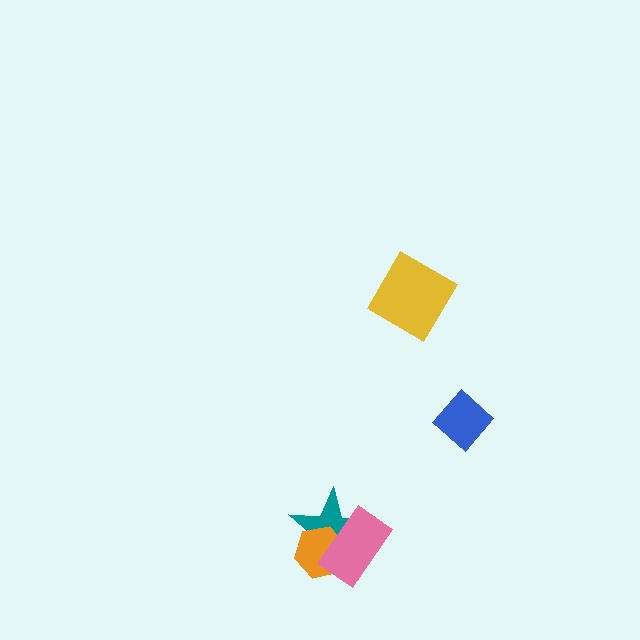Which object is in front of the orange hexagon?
The pink rectangle is in front of the orange hexagon.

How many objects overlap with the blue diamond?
0 objects overlap with the blue diamond.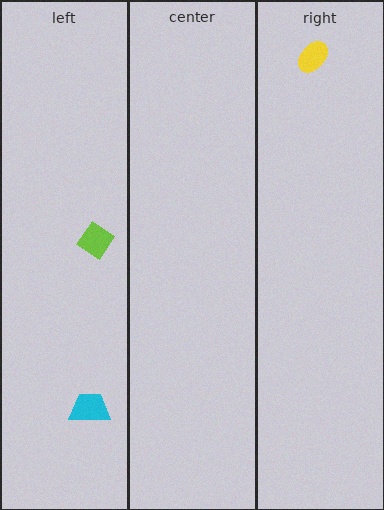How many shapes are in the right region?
1.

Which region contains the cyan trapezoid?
The left region.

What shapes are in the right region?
The yellow ellipse.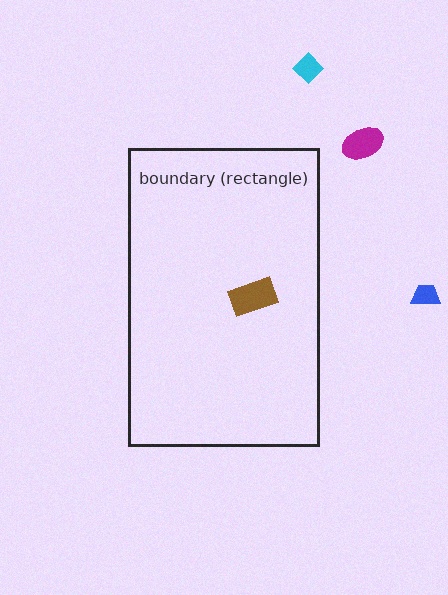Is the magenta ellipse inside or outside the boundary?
Outside.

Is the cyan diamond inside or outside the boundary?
Outside.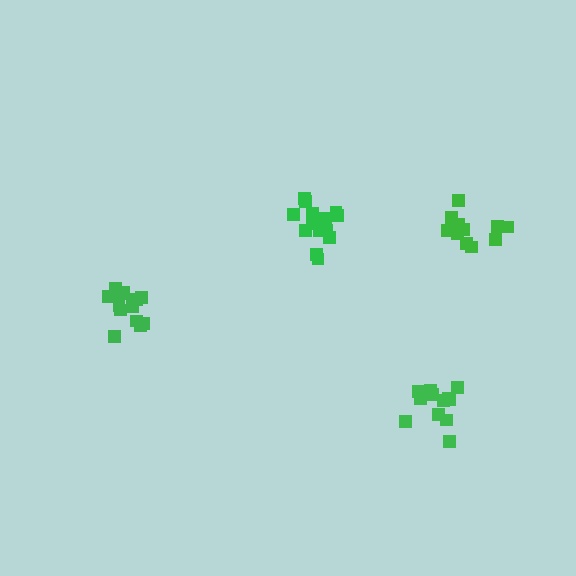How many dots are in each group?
Group 1: 15 dots, Group 2: 14 dots, Group 3: 11 dots, Group 4: 12 dots (52 total).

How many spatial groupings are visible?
There are 4 spatial groupings.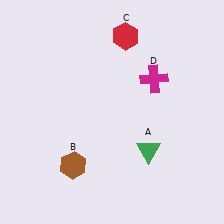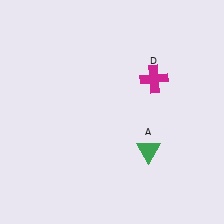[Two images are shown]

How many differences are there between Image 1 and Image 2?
There are 2 differences between the two images.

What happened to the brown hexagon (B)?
The brown hexagon (B) was removed in Image 2. It was in the bottom-left area of Image 1.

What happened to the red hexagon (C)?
The red hexagon (C) was removed in Image 2. It was in the top-right area of Image 1.